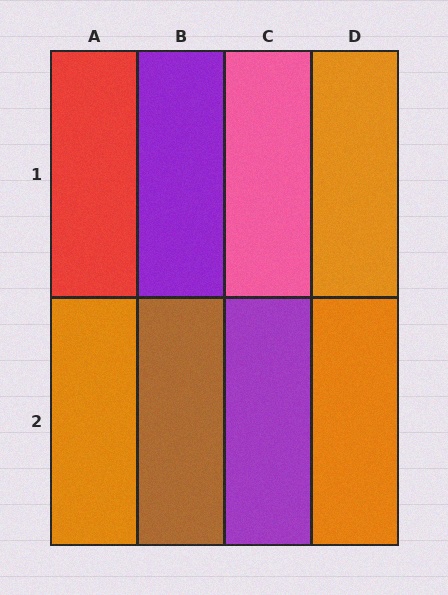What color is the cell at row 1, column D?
Orange.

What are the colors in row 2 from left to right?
Orange, brown, purple, orange.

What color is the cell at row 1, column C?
Pink.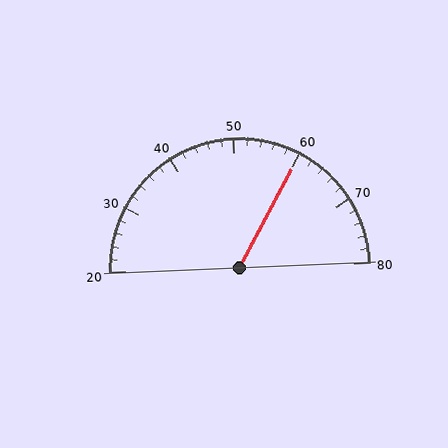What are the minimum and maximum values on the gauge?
The gauge ranges from 20 to 80.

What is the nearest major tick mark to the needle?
The nearest major tick mark is 60.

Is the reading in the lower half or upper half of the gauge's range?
The reading is in the upper half of the range (20 to 80).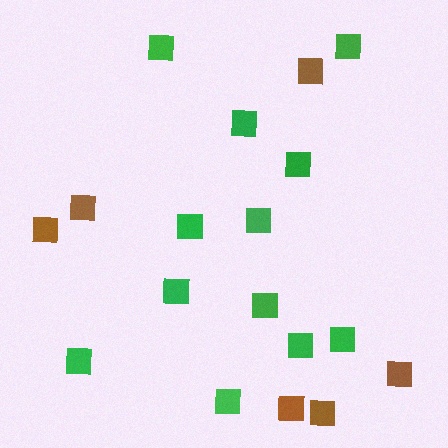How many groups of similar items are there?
There are 2 groups: one group of green squares (12) and one group of brown squares (6).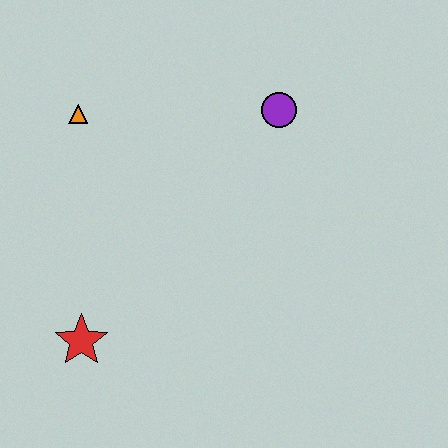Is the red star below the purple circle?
Yes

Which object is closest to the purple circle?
The orange triangle is closest to the purple circle.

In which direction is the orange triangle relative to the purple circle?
The orange triangle is to the left of the purple circle.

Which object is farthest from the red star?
The purple circle is farthest from the red star.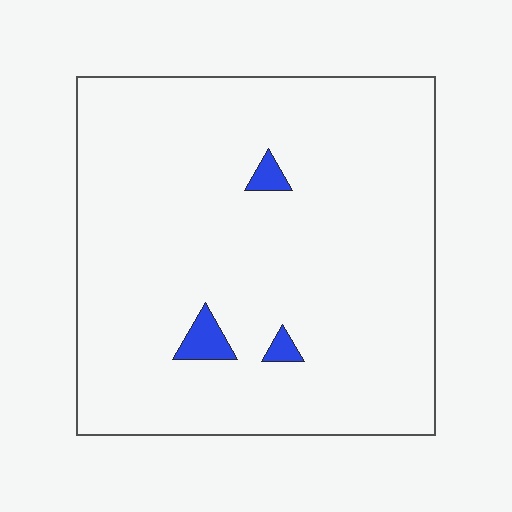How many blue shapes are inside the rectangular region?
3.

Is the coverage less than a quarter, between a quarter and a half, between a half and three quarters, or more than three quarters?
Less than a quarter.